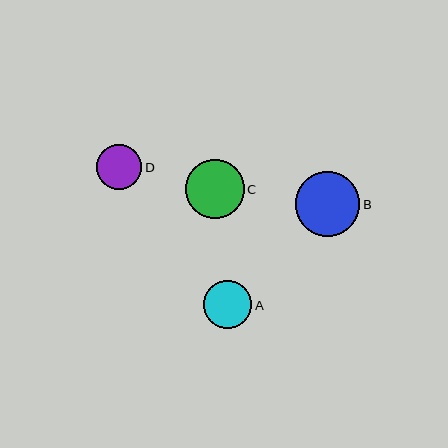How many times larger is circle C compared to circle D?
Circle C is approximately 1.3 times the size of circle D.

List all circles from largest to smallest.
From largest to smallest: B, C, A, D.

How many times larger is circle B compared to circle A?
Circle B is approximately 1.4 times the size of circle A.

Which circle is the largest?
Circle B is the largest with a size of approximately 65 pixels.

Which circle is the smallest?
Circle D is the smallest with a size of approximately 45 pixels.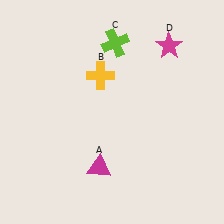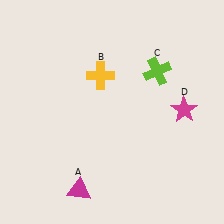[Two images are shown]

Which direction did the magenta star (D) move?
The magenta star (D) moved down.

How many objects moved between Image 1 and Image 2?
3 objects moved between the two images.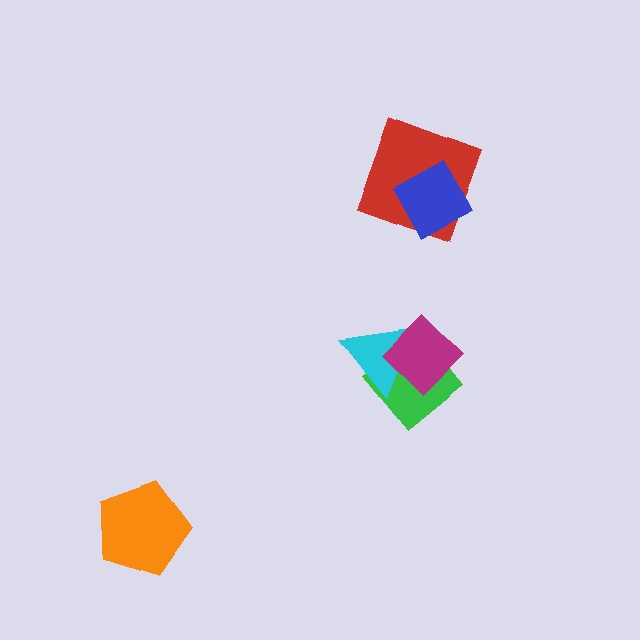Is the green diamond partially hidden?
Yes, it is partially covered by another shape.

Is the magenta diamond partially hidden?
No, no other shape covers it.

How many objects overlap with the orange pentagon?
0 objects overlap with the orange pentagon.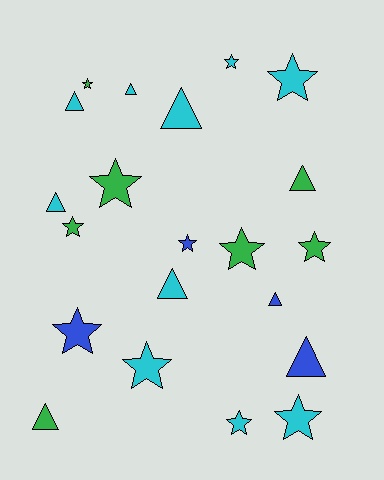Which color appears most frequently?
Cyan, with 10 objects.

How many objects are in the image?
There are 21 objects.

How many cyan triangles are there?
There are 5 cyan triangles.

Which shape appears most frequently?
Star, with 12 objects.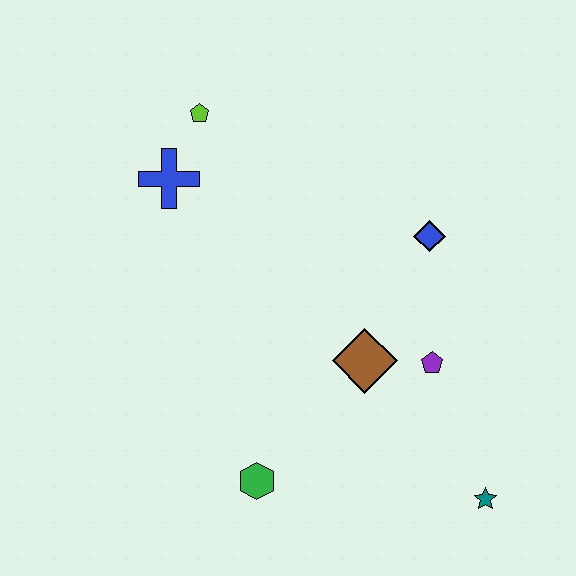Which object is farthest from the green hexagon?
The lime pentagon is farthest from the green hexagon.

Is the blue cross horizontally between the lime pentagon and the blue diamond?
No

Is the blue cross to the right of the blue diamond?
No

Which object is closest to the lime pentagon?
The blue cross is closest to the lime pentagon.